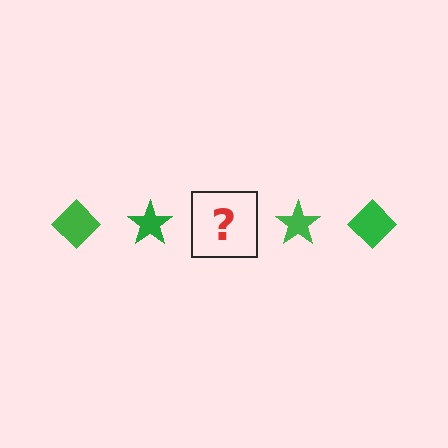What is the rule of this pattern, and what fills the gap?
The rule is that the pattern cycles through diamond, star shapes in green. The gap should be filled with a green diamond.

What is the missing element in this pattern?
The missing element is a green diamond.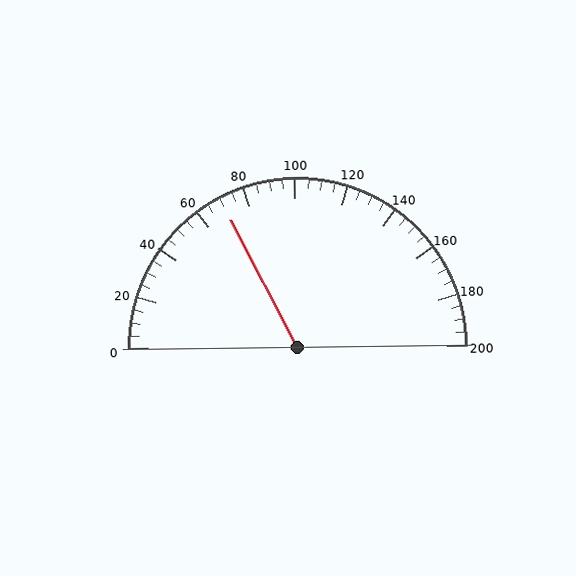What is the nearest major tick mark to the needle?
The nearest major tick mark is 80.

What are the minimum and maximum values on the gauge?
The gauge ranges from 0 to 200.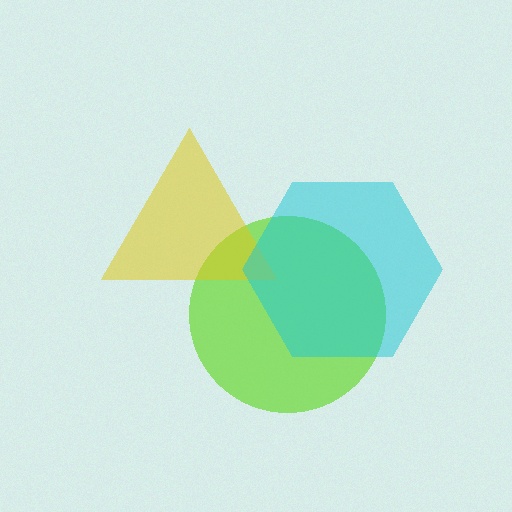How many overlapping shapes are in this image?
There are 3 overlapping shapes in the image.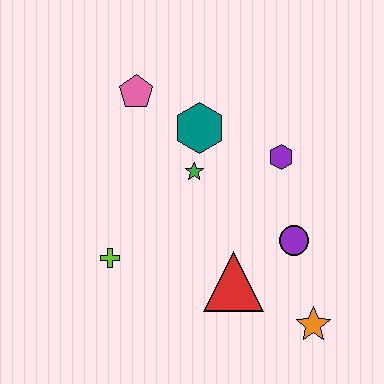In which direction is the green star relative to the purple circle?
The green star is to the left of the purple circle.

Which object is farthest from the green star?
The orange star is farthest from the green star.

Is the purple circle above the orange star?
Yes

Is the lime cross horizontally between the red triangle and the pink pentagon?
No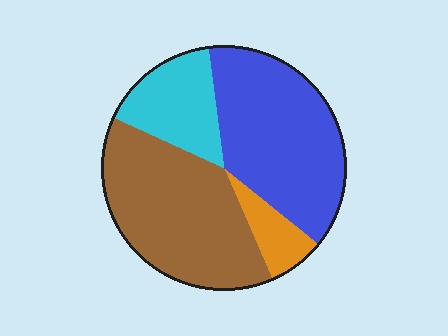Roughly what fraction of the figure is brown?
Brown covers about 40% of the figure.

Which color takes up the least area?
Orange, at roughly 10%.